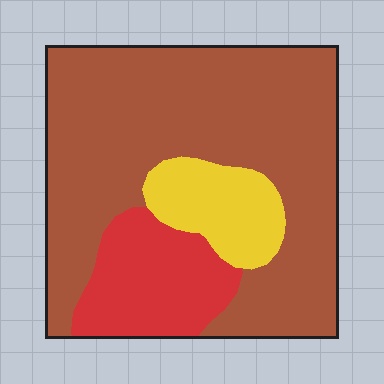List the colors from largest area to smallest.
From largest to smallest: brown, red, yellow.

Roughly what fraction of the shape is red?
Red takes up about one sixth (1/6) of the shape.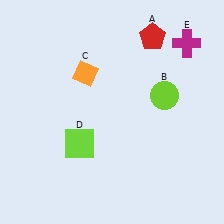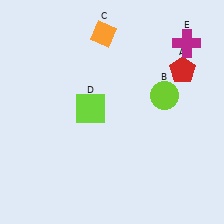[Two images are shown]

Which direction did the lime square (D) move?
The lime square (D) moved up.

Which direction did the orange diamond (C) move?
The orange diamond (C) moved up.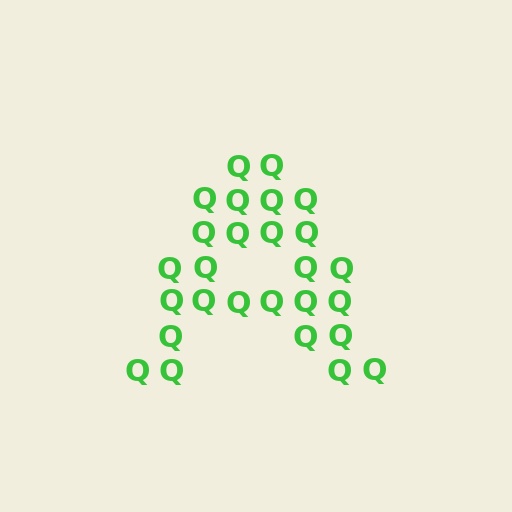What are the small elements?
The small elements are letter Q's.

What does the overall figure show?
The overall figure shows the letter A.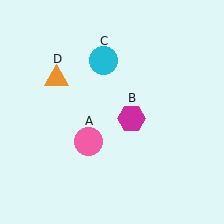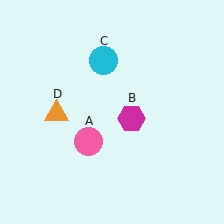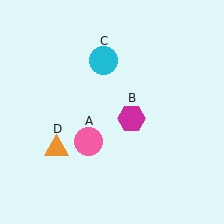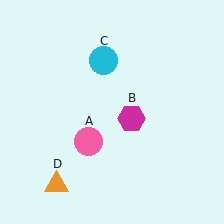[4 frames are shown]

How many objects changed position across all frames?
1 object changed position: orange triangle (object D).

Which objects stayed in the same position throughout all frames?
Pink circle (object A) and magenta hexagon (object B) and cyan circle (object C) remained stationary.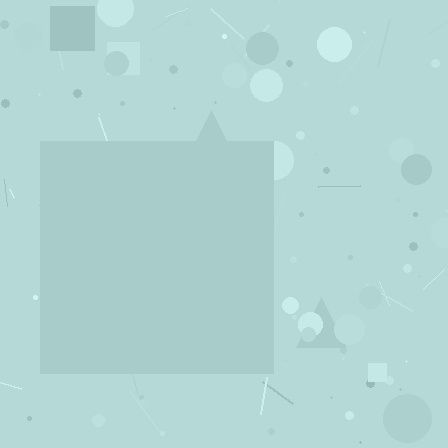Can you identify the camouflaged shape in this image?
The camouflaged shape is a square.